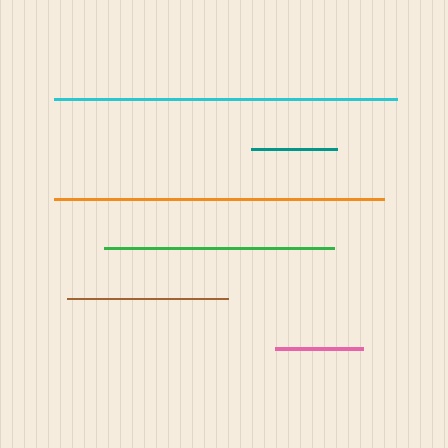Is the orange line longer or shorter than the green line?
The orange line is longer than the green line.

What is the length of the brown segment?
The brown segment is approximately 161 pixels long.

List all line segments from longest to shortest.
From longest to shortest: cyan, orange, green, brown, pink, teal.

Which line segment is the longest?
The cyan line is the longest at approximately 343 pixels.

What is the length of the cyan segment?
The cyan segment is approximately 343 pixels long.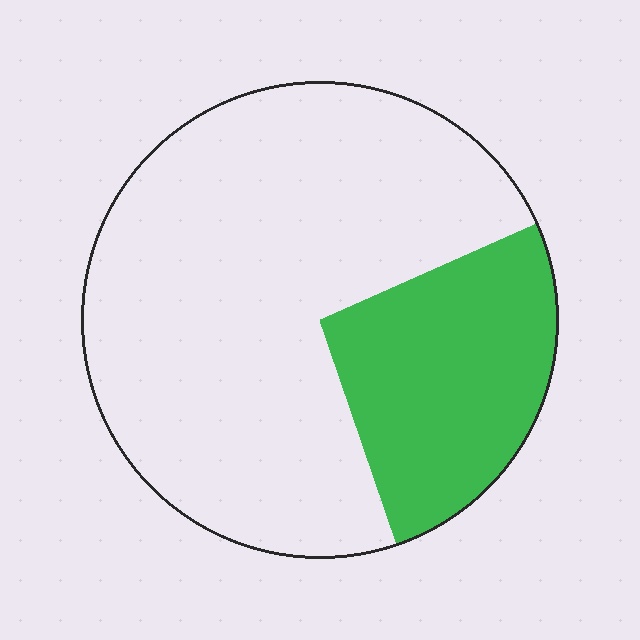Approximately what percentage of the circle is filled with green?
Approximately 25%.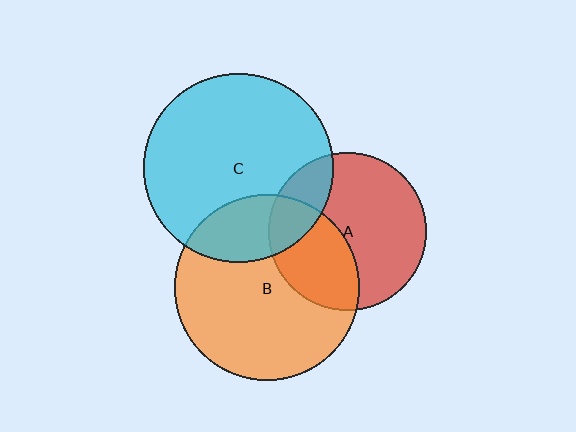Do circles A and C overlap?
Yes.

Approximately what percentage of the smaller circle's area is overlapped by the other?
Approximately 20%.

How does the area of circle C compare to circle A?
Approximately 1.4 times.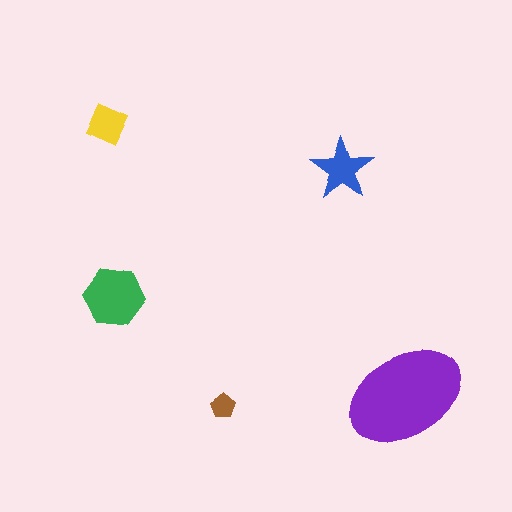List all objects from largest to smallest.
The purple ellipse, the green hexagon, the blue star, the yellow diamond, the brown pentagon.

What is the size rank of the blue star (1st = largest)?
3rd.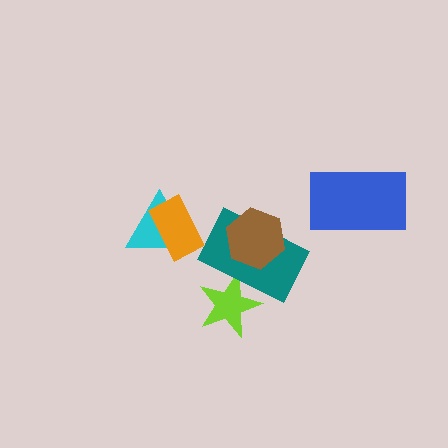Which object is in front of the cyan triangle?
The orange rectangle is in front of the cyan triangle.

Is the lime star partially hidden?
Yes, it is partially covered by another shape.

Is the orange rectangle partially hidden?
No, no other shape covers it.